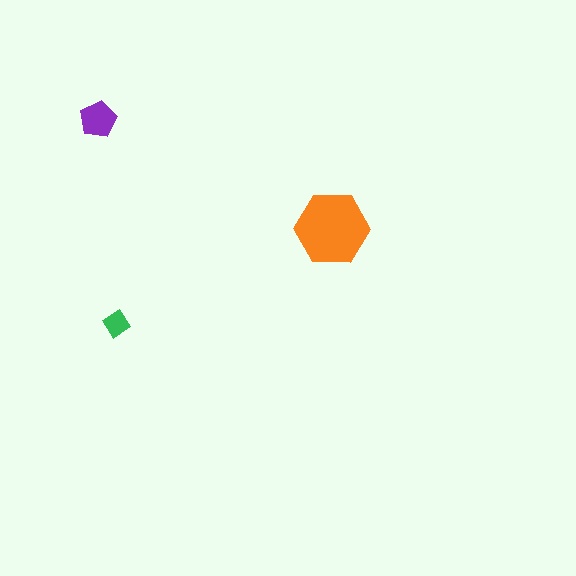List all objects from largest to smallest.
The orange hexagon, the purple pentagon, the green diamond.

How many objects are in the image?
There are 3 objects in the image.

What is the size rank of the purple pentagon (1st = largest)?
2nd.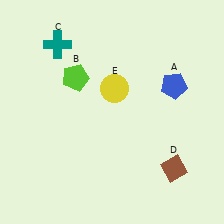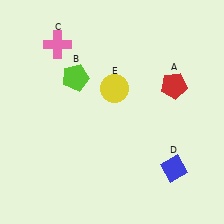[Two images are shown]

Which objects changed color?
A changed from blue to red. C changed from teal to pink. D changed from brown to blue.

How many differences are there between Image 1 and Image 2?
There are 3 differences between the two images.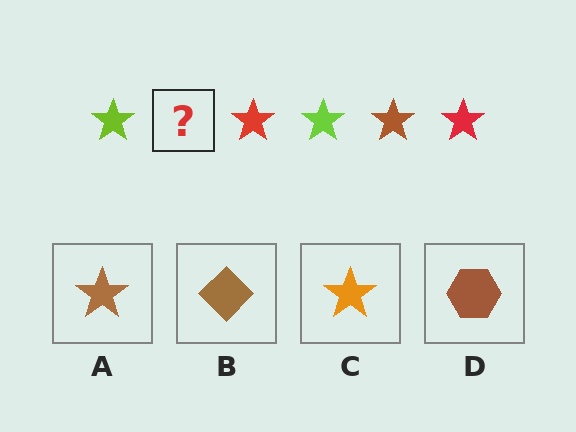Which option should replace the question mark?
Option A.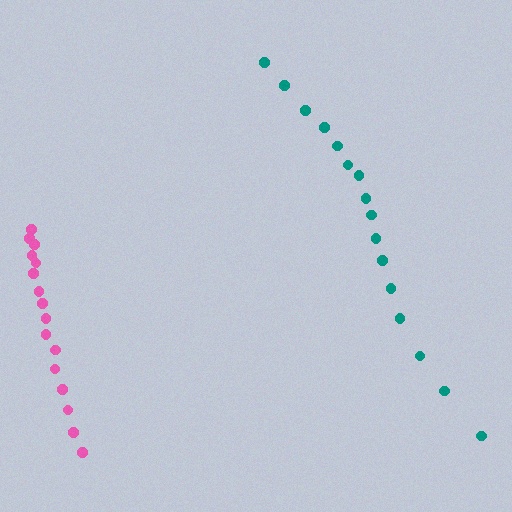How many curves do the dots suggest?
There are 2 distinct paths.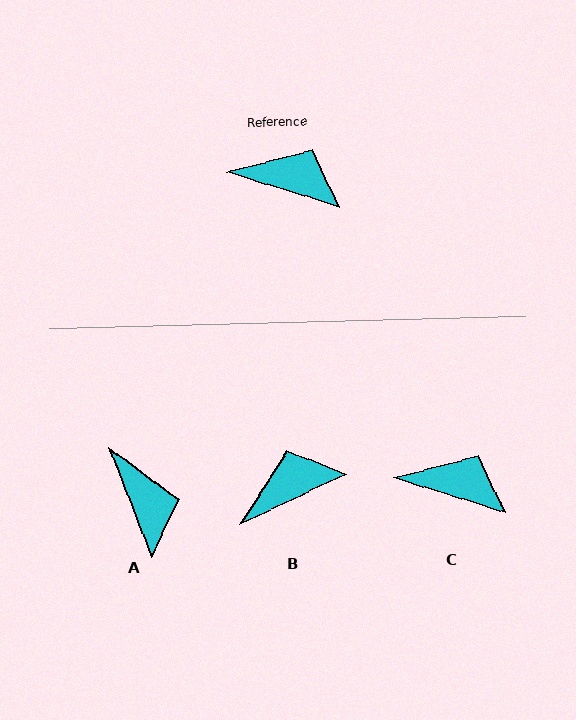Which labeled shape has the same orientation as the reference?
C.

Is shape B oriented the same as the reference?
No, it is off by about 43 degrees.